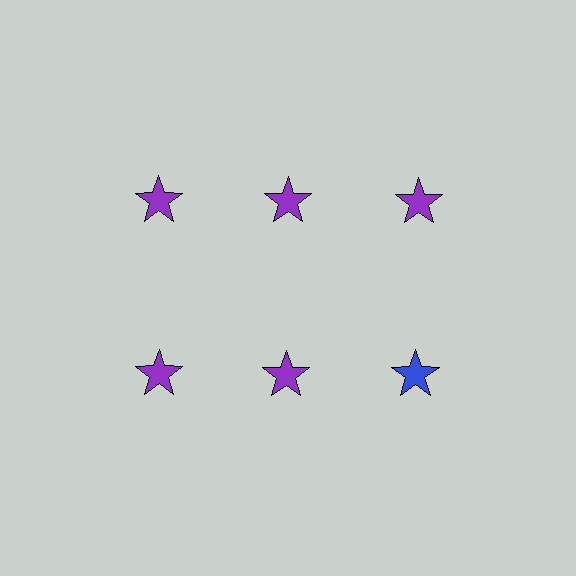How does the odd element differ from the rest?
It has a different color: blue instead of purple.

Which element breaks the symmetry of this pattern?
The blue star in the second row, center column breaks the symmetry. All other shapes are purple stars.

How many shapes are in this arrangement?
There are 6 shapes arranged in a grid pattern.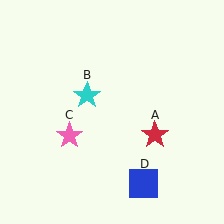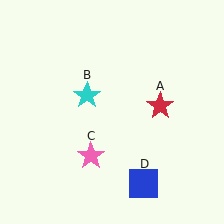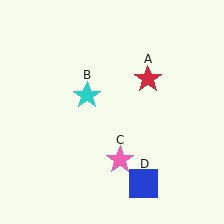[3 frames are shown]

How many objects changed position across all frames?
2 objects changed position: red star (object A), pink star (object C).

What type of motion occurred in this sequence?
The red star (object A), pink star (object C) rotated counterclockwise around the center of the scene.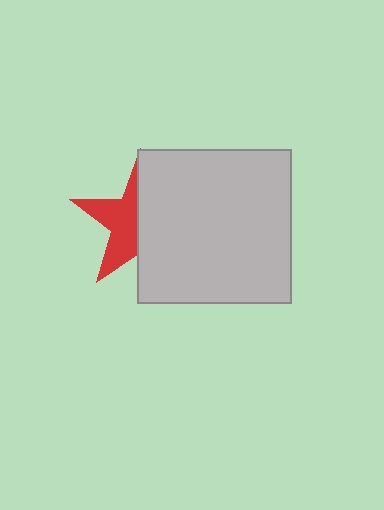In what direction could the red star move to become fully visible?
The red star could move left. That would shift it out from behind the light gray square entirely.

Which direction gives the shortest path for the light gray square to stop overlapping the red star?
Moving right gives the shortest separation.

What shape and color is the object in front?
The object in front is a light gray square.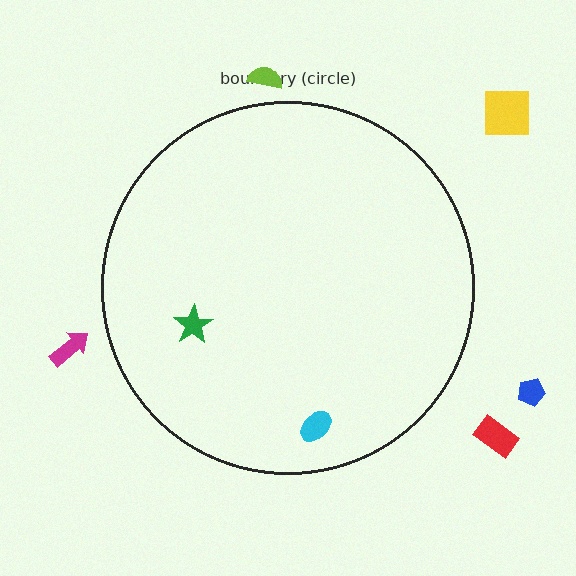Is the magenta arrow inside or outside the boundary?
Outside.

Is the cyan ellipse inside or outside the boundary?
Inside.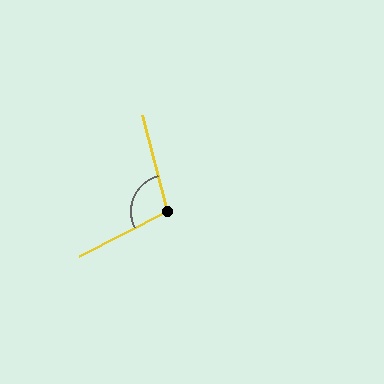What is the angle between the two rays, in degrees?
Approximately 102 degrees.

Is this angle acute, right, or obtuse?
It is obtuse.